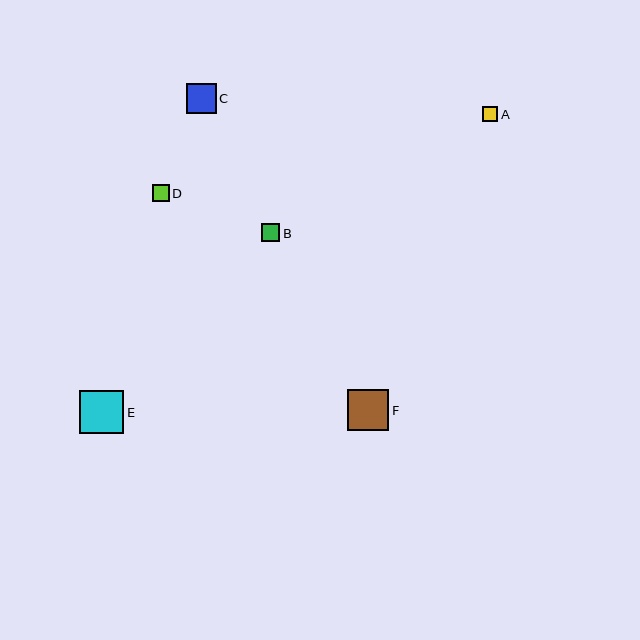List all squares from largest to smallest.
From largest to smallest: E, F, C, B, D, A.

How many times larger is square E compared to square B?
Square E is approximately 2.4 times the size of square B.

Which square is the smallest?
Square A is the smallest with a size of approximately 15 pixels.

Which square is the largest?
Square E is the largest with a size of approximately 44 pixels.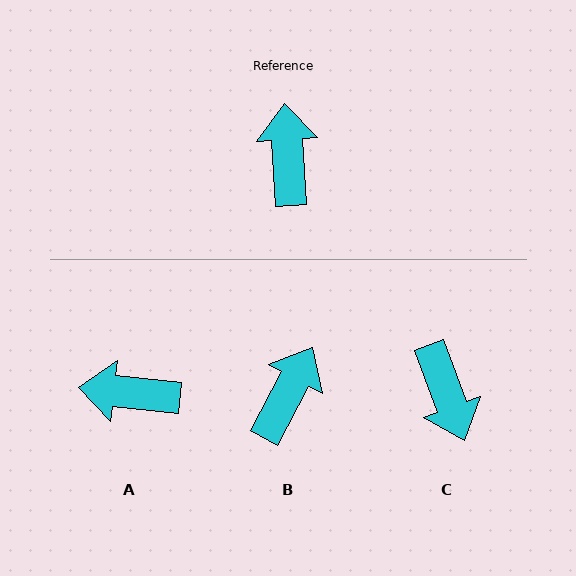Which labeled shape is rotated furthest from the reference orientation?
C, about 163 degrees away.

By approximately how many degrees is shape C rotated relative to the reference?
Approximately 163 degrees clockwise.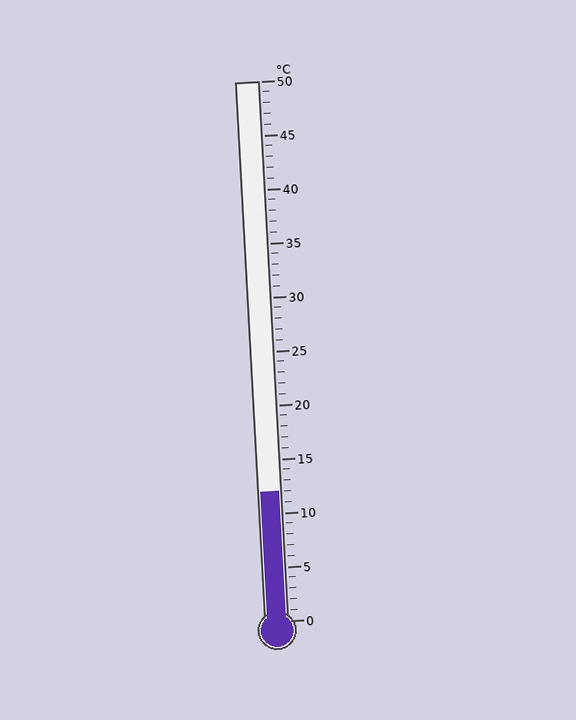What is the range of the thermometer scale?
The thermometer scale ranges from 0°C to 50°C.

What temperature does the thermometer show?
The thermometer shows approximately 12°C.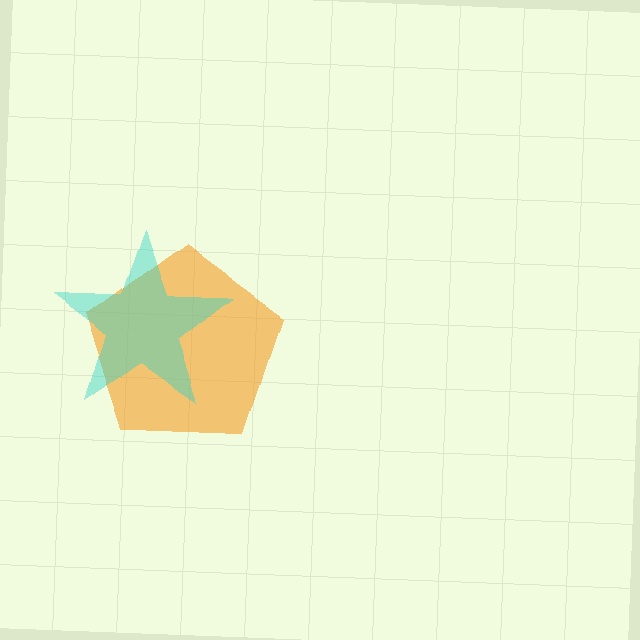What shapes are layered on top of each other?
The layered shapes are: an orange pentagon, a cyan star.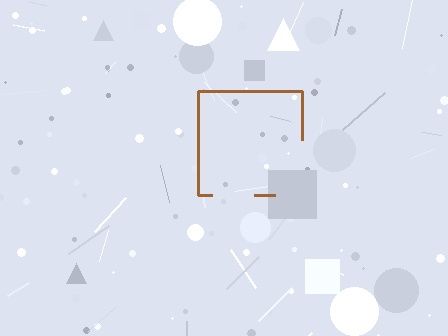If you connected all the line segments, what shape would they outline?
They would outline a square.